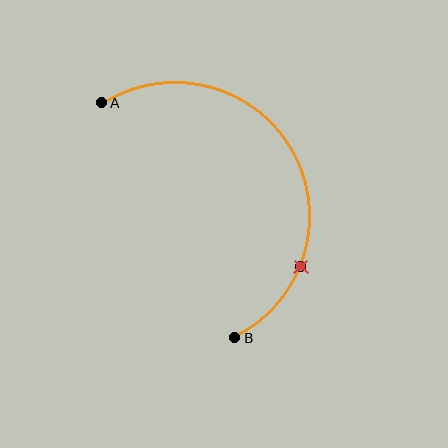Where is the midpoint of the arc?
The arc midpoint is the point on the curve farthest from the straight line joining A and B. It sits to the right of that line.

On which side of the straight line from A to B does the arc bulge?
The arc bulges to the right of the straight line connecting A and B.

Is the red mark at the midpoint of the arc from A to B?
No. The red mark lies on the arc but is closer to endpoint B. The arc midpoint would be at the point on the curve equidistant along the arc from both A and B.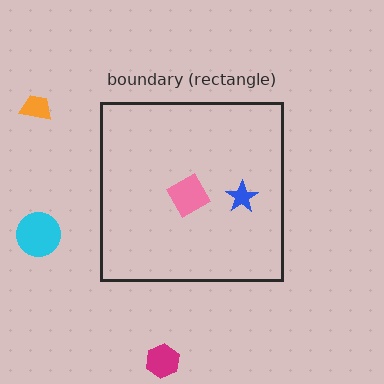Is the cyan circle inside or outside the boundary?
Outside.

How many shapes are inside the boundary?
2 inside, 3 outside.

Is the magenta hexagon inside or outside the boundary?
Outside.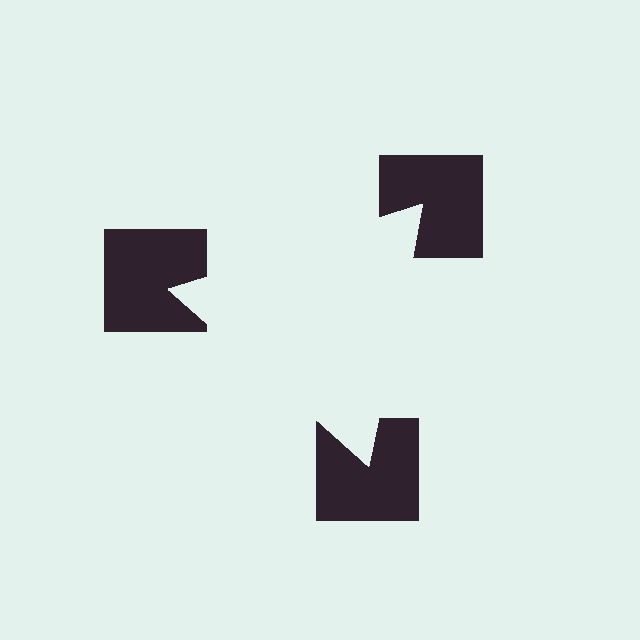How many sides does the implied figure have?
3 sides.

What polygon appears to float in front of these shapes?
An illusory triangle — its edges are inferred from the aligned wedge cuts in the notched squares, not physically drawn.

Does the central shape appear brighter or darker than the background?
It typically appears slightly brighter than the background, even though no actual brightness change is drawn.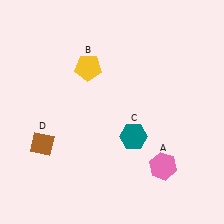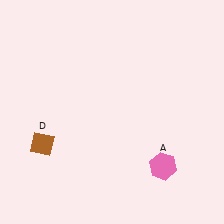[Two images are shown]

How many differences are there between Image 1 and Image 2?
There are 2 differences between the two images.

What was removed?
The yellow pentagon (B), the teal hexagon (C) were removed in Image 2.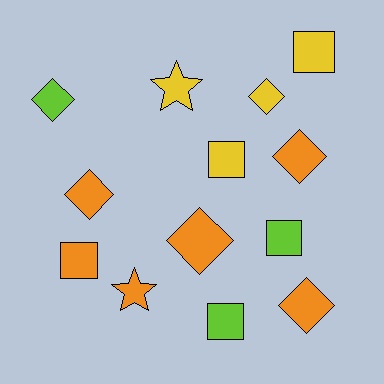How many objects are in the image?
There are 13 objects.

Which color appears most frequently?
Orange, with 6 objects.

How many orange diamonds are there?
There are 4 orange diamonds.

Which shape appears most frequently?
Diamond, with 6 objects.